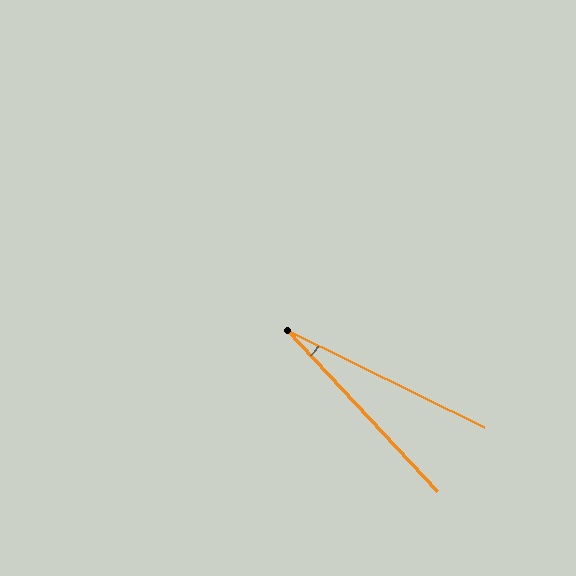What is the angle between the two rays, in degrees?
Approximately 21 degrees.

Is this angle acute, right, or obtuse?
It is acute.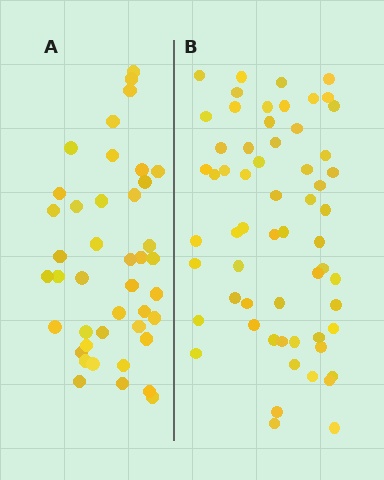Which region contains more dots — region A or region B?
Region B (the right region) has more dots.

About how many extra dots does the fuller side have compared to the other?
Region B has approximately 20 more dots than region A.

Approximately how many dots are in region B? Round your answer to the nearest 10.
About 60 dots.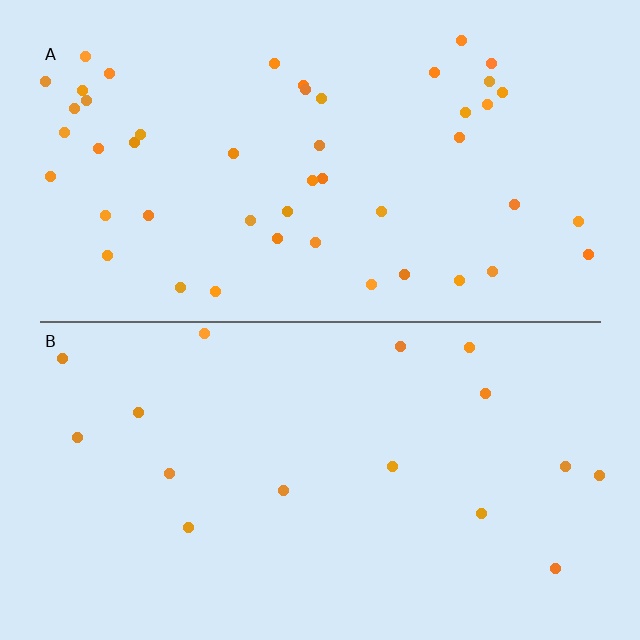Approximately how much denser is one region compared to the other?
Approximately 2.9× — region A over region B.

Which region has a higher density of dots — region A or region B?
A (the top).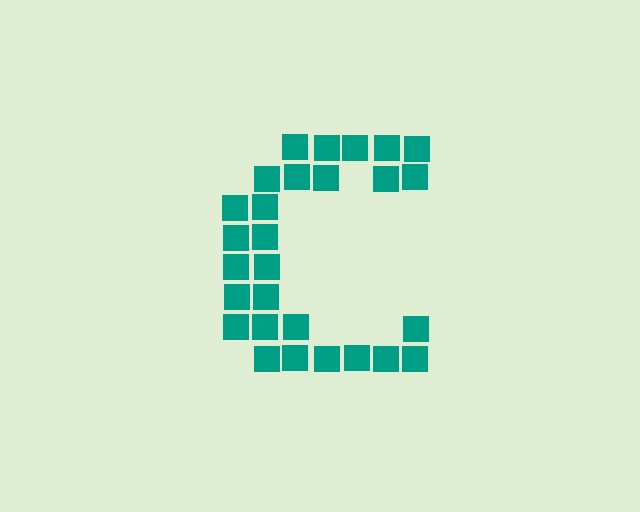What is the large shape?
The large shape is the letter C.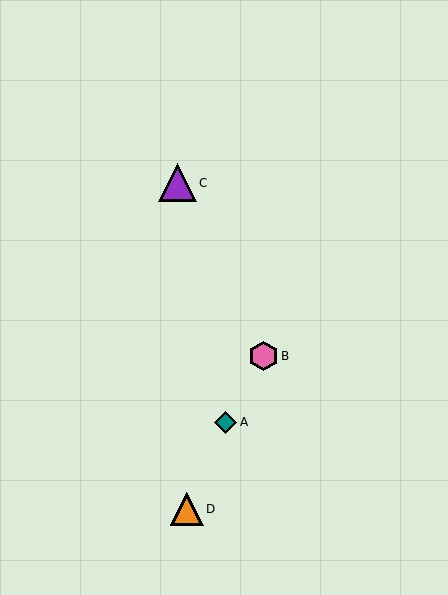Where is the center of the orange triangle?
The center of the orange triangle is at (187, 509).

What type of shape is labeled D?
Shape D is an orange triangle.